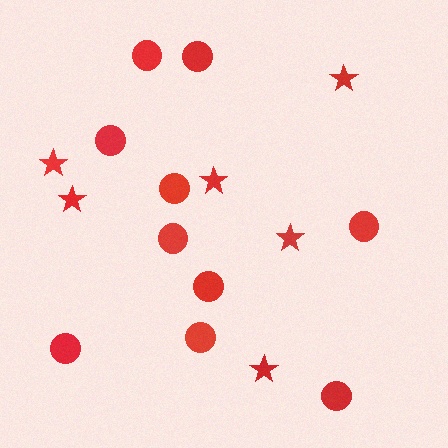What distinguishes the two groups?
There are 2 groups: one group of circles (10) and one group of stars (6).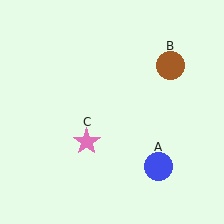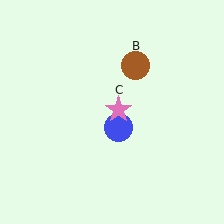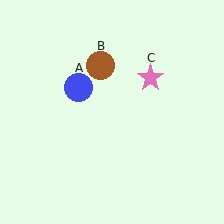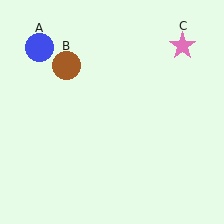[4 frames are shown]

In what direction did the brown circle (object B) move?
The brown circle (object B) moved left.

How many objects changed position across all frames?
3 objects changed position: blue circle (object A), brown circle (object B), pink star (object C).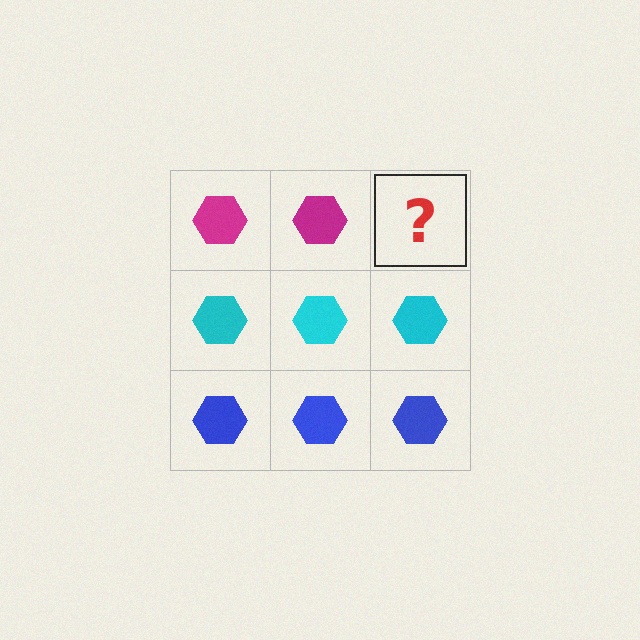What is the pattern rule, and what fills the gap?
The rule is that each row has a consistent color. The gap should be filled with a magenta hexagon.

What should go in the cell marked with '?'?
The missing cell should contain a magenta hexagon.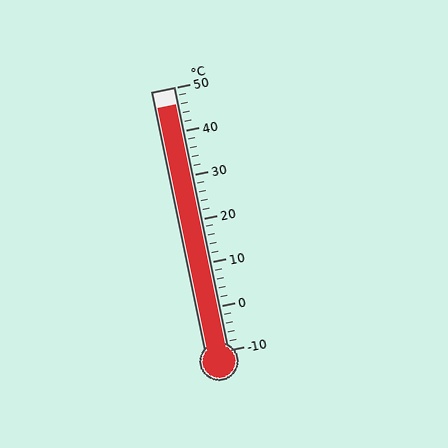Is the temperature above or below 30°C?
The temperature is above 30°C.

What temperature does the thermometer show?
The thermometer shows approximately 46°C.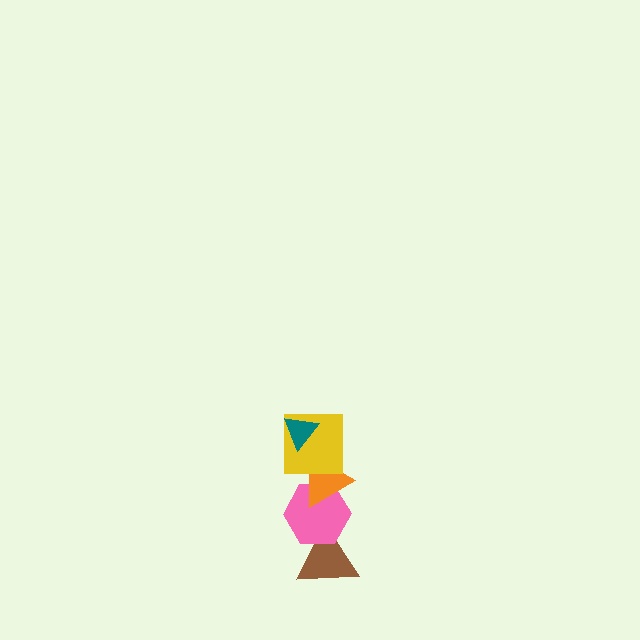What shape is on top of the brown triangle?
The pink hexagon is on top of the brown triangle.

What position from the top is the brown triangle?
The brown triangle is 5th from the top.